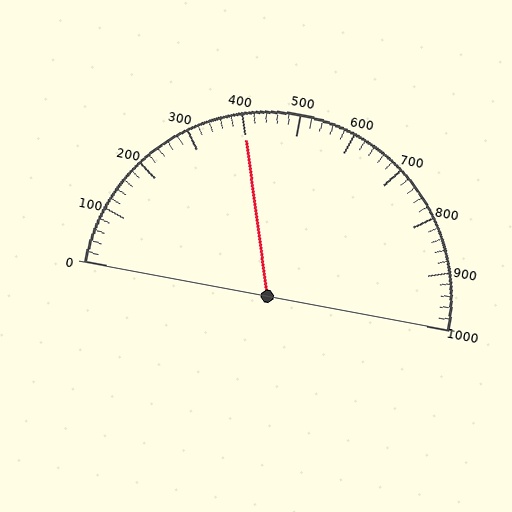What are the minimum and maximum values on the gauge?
The gauge ranges from 0 to 1000.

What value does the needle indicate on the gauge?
The needle indicates approximately 400.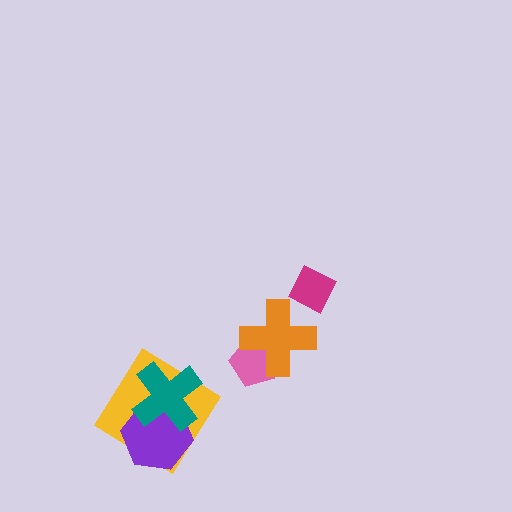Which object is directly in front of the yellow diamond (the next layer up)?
The purple hexagon is directly in front of the yellow diamond.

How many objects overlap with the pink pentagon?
1 object overlaps with the pink pentagon.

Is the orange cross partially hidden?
No, no other shape covers it.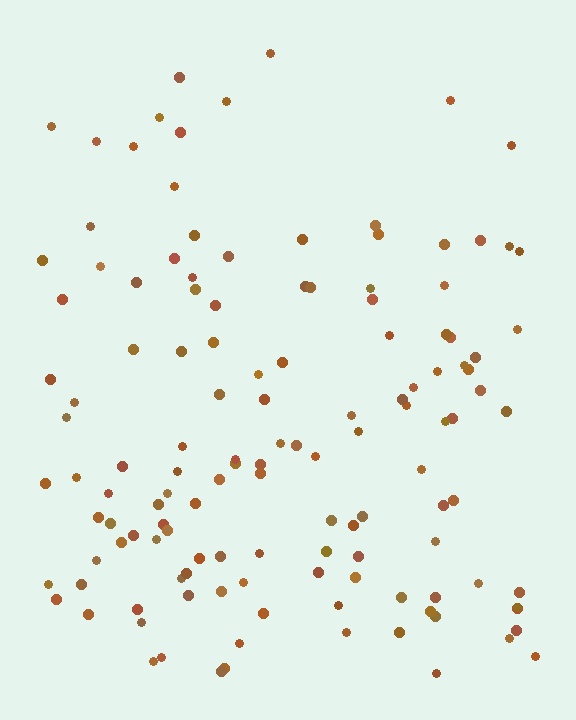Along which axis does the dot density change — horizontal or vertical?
Vertical.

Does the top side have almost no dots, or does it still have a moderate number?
Still a moderate number, just noticeably fewer than the bottom.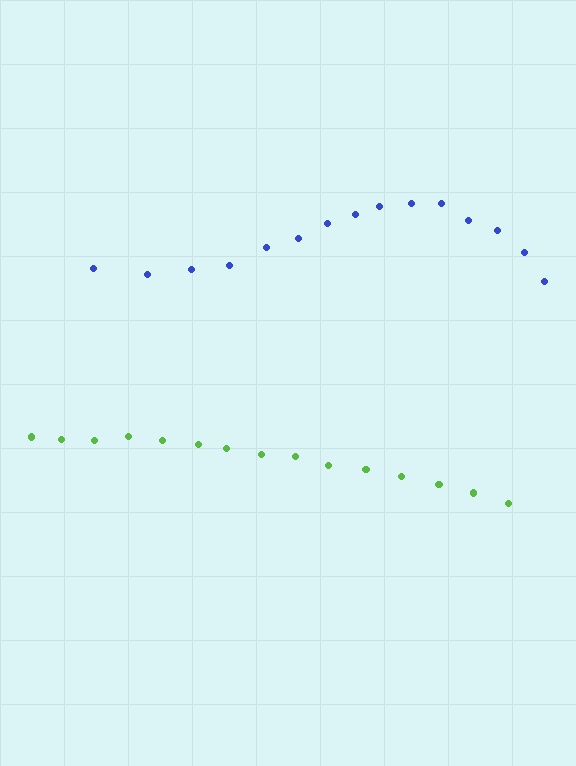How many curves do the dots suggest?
There are 2 distinct paths.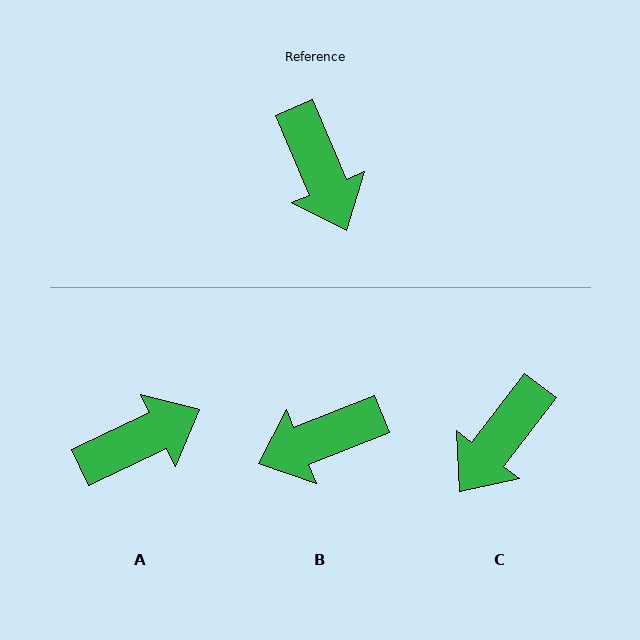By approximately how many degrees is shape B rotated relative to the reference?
Approximately 91 degrees clockwise.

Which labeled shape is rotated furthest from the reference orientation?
A, about 93 degrees away.